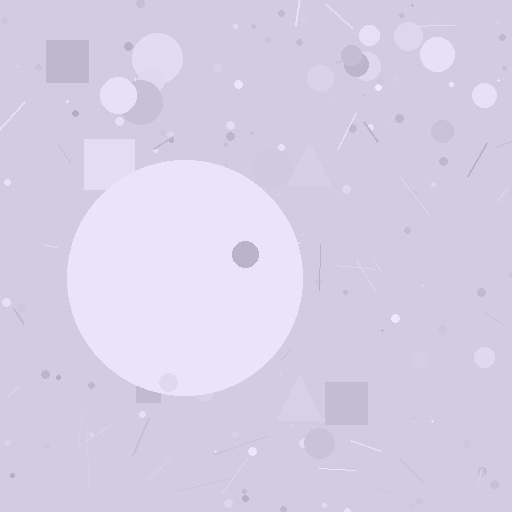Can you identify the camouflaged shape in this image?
The camouflaged shape is a circle.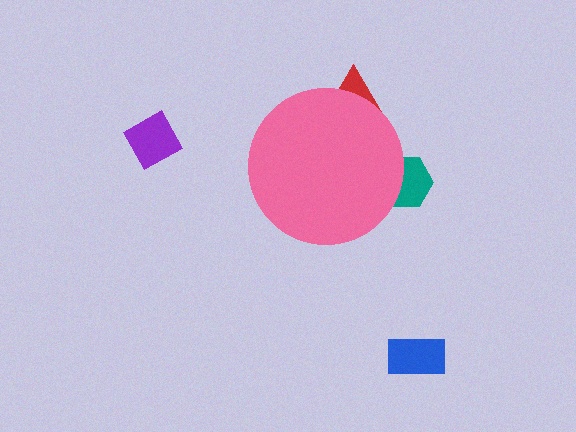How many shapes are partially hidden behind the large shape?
2 shapes are partially hidden.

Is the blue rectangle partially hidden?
No, the blue rectangle is fully visible.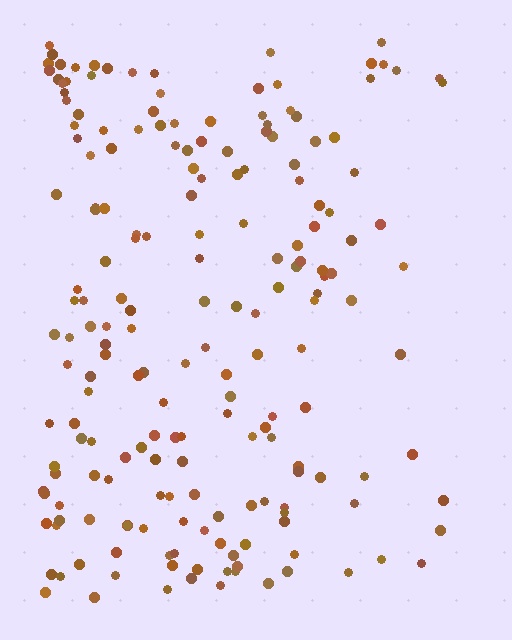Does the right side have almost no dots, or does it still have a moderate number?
Still a moderate number, just noticeably fewer than the left.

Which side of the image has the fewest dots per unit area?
The right.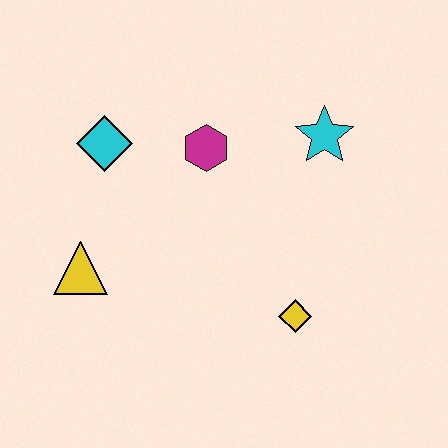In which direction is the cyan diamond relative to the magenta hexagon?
The cyan diamond is to the left of the magenta hexagon.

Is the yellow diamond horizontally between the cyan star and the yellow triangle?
Yes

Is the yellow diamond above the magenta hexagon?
No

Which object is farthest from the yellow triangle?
The cyan star is farthest from the yellow triangle.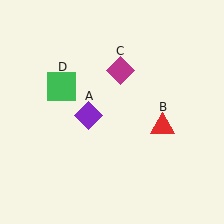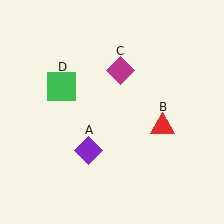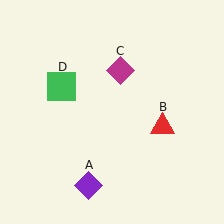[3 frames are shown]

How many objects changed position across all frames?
1 object changed position: purple diamond (object A).